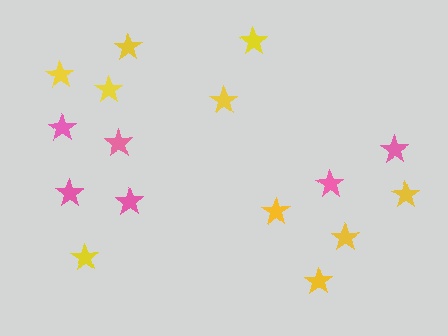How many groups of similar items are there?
There are 2 groups: one group of yellow stars (10) and one group of pink stars (6).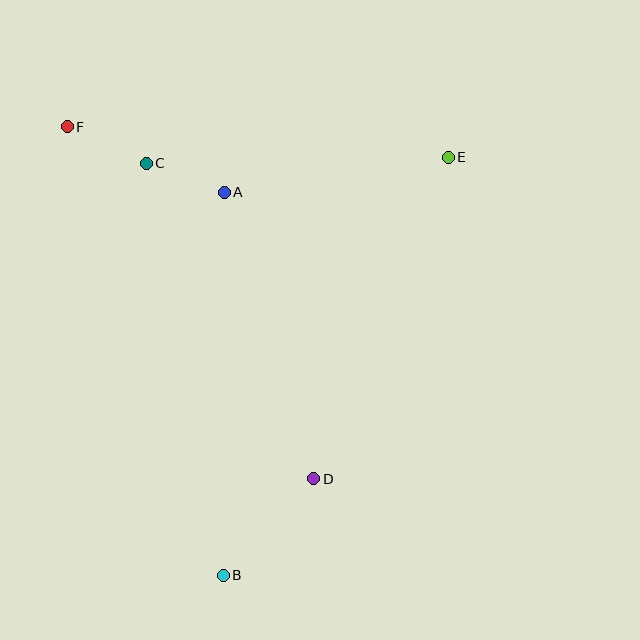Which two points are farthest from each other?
Points B and F are farthest from each other.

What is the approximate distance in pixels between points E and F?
The distance between E and F is approximately 382 pixels.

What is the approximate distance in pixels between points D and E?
The distance between D and E is approximately 348 pixels.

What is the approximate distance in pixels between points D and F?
The distance between D and F is approximately 430 pixels.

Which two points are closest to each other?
Points A and C are closest to each other.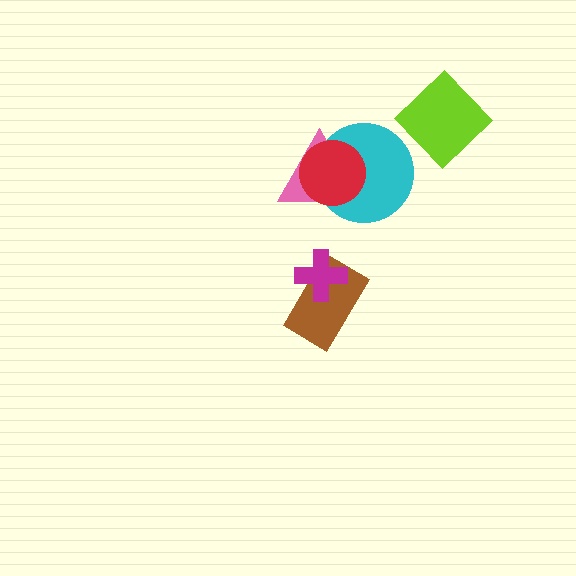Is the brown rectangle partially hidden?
Yes, it is partially covered by another shape.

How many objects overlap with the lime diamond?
0 objects overlap with the lime diamond.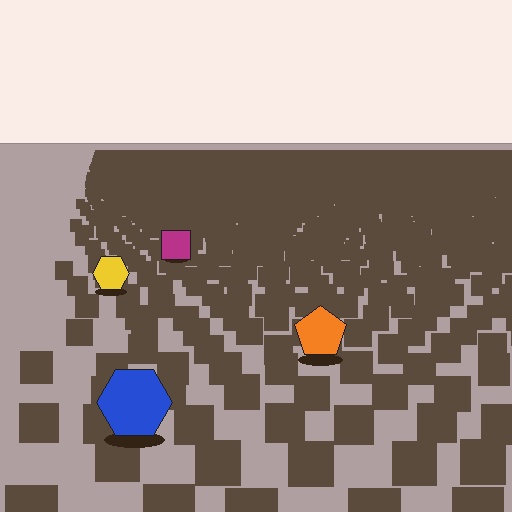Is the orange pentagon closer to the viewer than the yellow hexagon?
Yes. The orange pentagon is closer — you can tell from the texture gradient: the ground texture is coarser near it.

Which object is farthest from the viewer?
The magenta square is farthest from the viewer. It appears smaller and the ground texture around it is denser.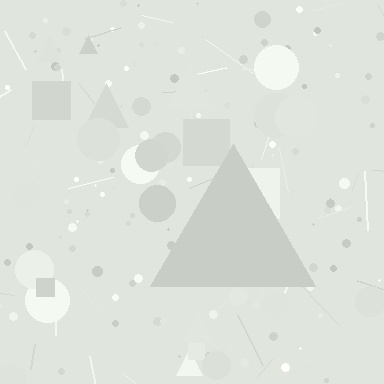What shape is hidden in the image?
A triangle is hidden in the image.